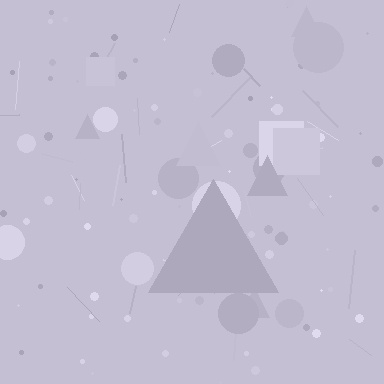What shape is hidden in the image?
A triangle is hidden in the image.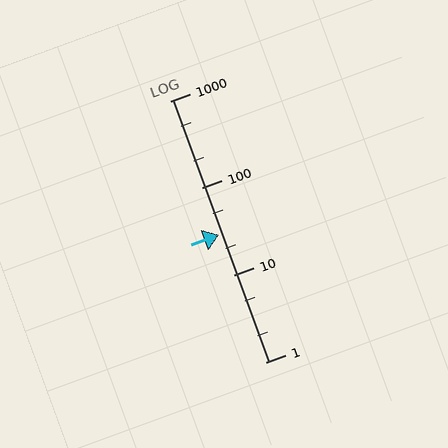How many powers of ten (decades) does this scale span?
The scale spans 3 decades, from 1 to 1000.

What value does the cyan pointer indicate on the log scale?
The pointer indicates approximately 29.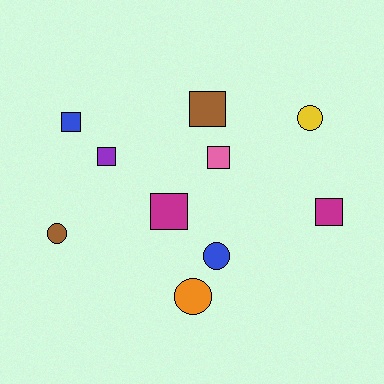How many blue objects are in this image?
There are 2 blue objects.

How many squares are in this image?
There are 6 squares.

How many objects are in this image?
There are 10 objects.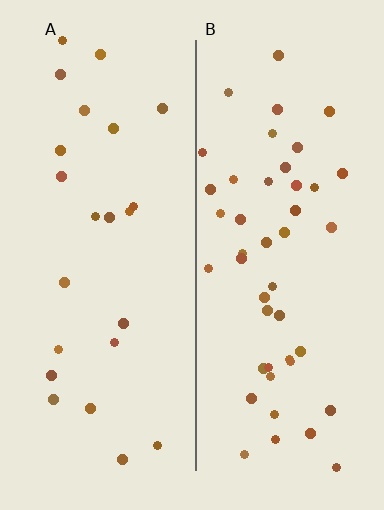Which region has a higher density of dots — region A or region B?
B (the right).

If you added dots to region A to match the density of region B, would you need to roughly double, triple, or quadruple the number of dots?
Approximately double.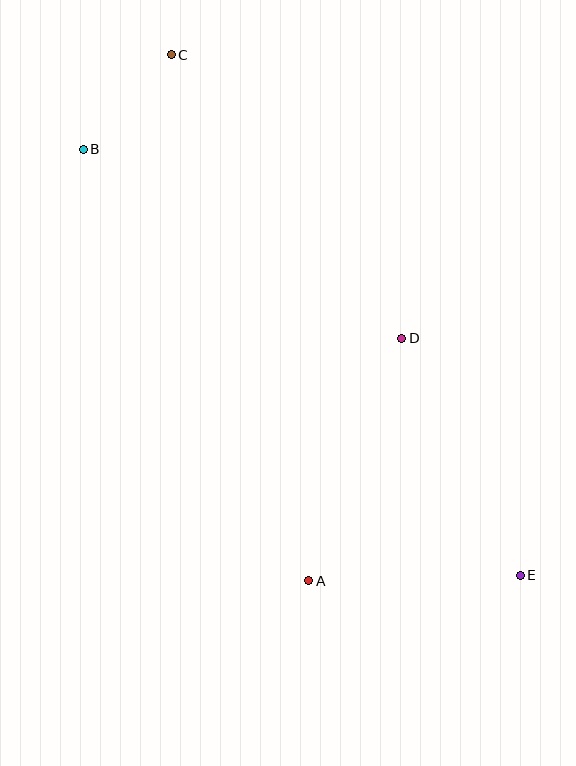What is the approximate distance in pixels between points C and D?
The distance between C and D is approximately 366 pixels.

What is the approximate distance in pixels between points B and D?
The distance between B and D is approximately 370 pixels.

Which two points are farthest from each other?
Points C and E are farthest from each other.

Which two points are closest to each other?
Points B and C are closest to each other.